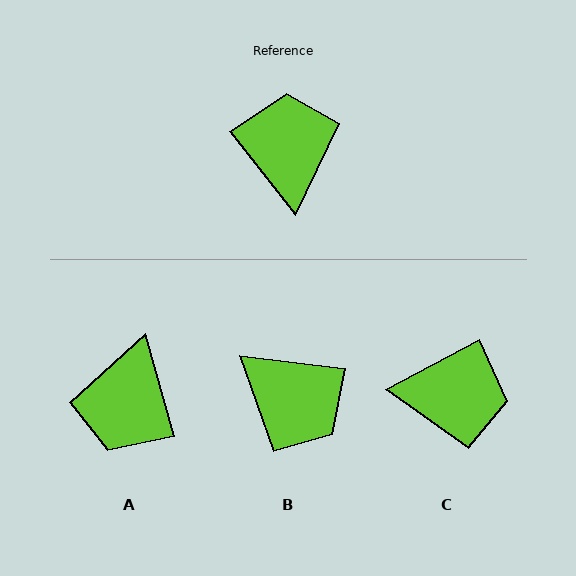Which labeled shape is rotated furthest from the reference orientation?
A, about 158 degrees away.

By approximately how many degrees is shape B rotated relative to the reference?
Approximately 135 degrees clockwise.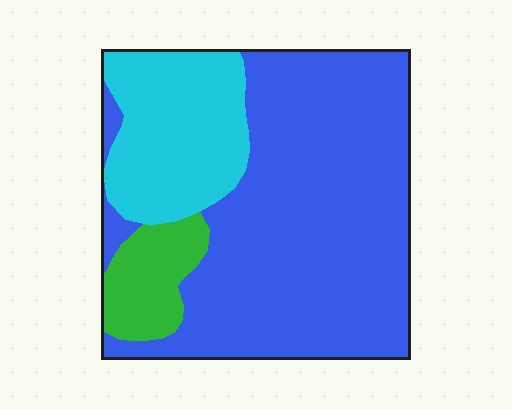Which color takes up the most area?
Blue, at roughly 65%.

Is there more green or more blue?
Blue.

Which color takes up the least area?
Green, at roughly 10%.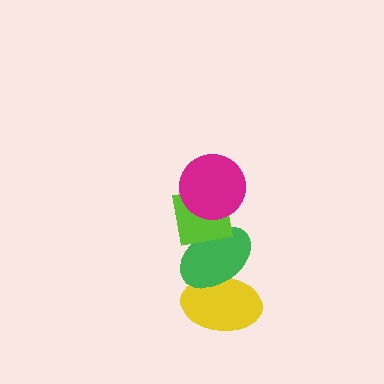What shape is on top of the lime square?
The magenta circle is on top of the lime square.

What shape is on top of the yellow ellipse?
The green ellipse is on top of the yellow ellipse.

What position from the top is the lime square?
The lime square is 2nd from the top.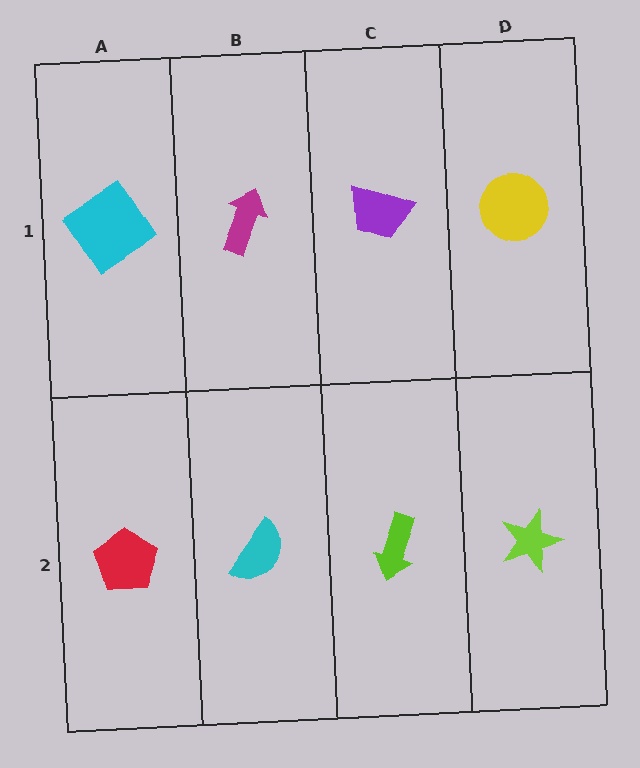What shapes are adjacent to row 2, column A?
A cyan diamond (row 1, column A), a cyan semicircle (row 2, column B).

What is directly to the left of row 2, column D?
A lime arrow.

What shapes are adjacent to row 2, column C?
A purple trapezoid (row 1, column C), a cyan semicircle (row 2, column B), a lime star (row 2, column D).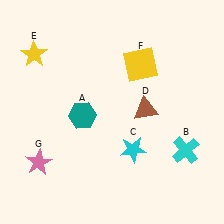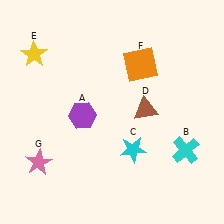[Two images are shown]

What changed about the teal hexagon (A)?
In Image 1, A is teal. In Image 2, it changed to purple.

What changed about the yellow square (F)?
In Image 1, F is yellow. In Image 2, it changed to orange.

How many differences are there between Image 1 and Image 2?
There are 2 differences between the two images.